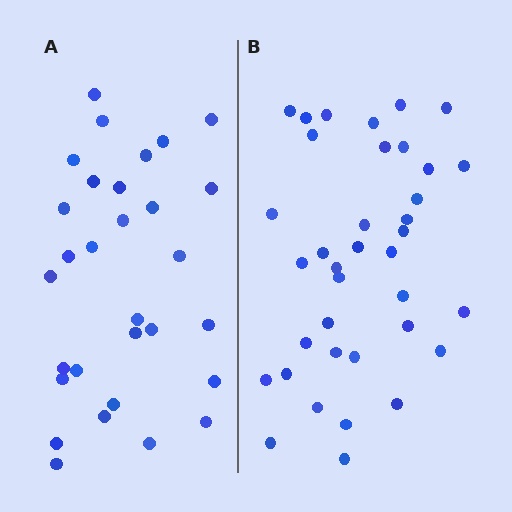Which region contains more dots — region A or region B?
Region B (the right region) has more dots.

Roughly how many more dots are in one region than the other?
Region B has roughly 8 or so more dots than region A.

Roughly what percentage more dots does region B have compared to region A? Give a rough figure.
About 25% more.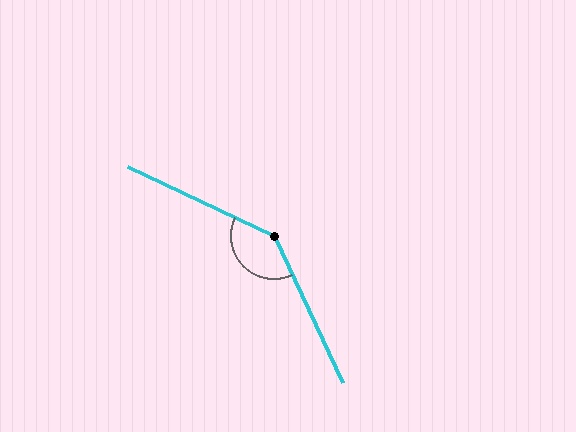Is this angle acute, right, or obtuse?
It is obtuse.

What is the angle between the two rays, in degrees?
Approximately 140 degrees.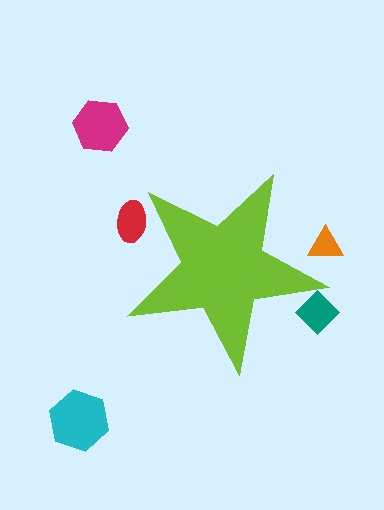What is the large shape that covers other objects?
A lime star.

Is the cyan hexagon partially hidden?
No, the cyan hexagon is fully visible.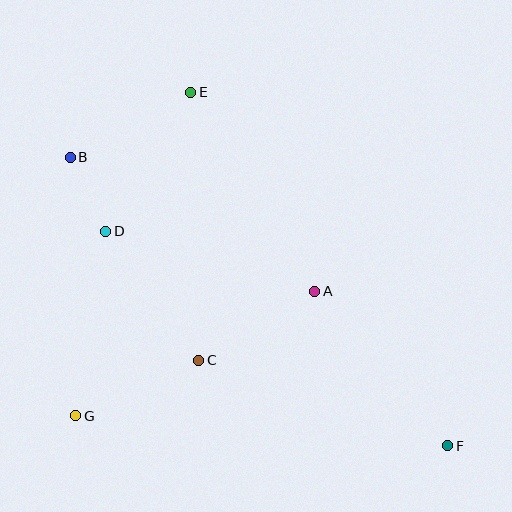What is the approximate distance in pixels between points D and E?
The distance between D and E is approximately 163 pixels.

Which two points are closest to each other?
Points B and D are closest to each other.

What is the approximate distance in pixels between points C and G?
The distance between C and G is approximately 135 pixels.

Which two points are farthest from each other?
Points B and F are farthest from each other.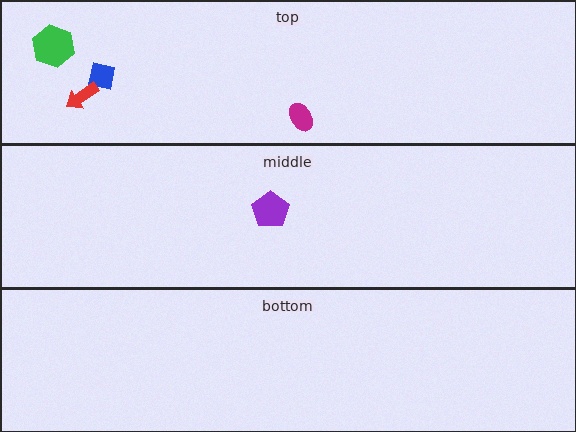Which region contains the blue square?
The top region.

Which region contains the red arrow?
The top region.